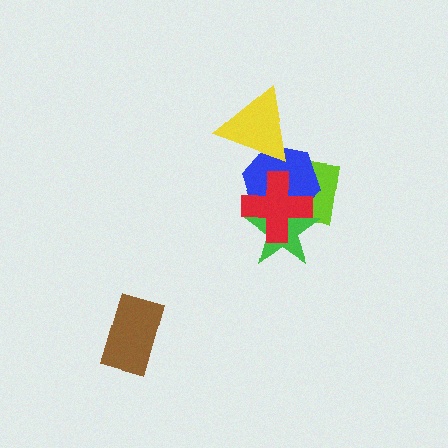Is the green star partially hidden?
Yes, it is partially covered by another shape.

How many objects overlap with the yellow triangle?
1 object overlaps with the yellow triangle.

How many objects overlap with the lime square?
3 objects overlap with the lime square.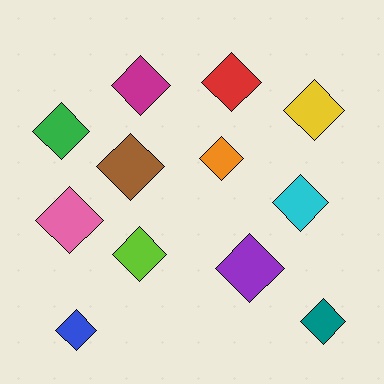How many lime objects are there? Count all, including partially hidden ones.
There is 1 lime object.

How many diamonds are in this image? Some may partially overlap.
There are 12 diamonds.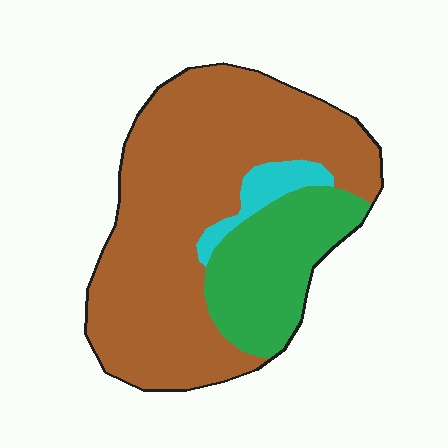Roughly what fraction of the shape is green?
Green covers around 25% of the shape.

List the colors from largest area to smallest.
From largest to smallest: brown, green, cyan.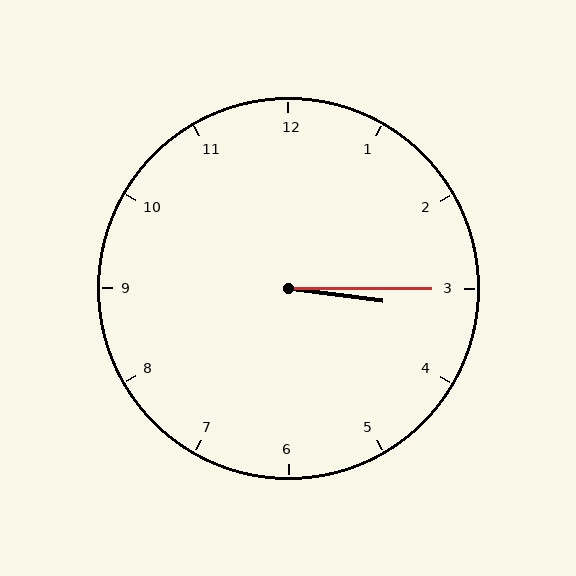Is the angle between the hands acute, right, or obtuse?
It is acute.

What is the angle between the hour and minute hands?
Approximately 8 degrees.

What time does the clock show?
3:15.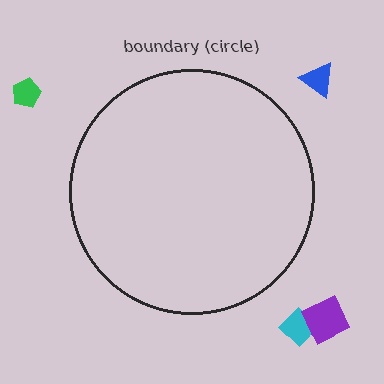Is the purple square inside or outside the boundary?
Outside.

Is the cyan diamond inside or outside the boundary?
Outside.